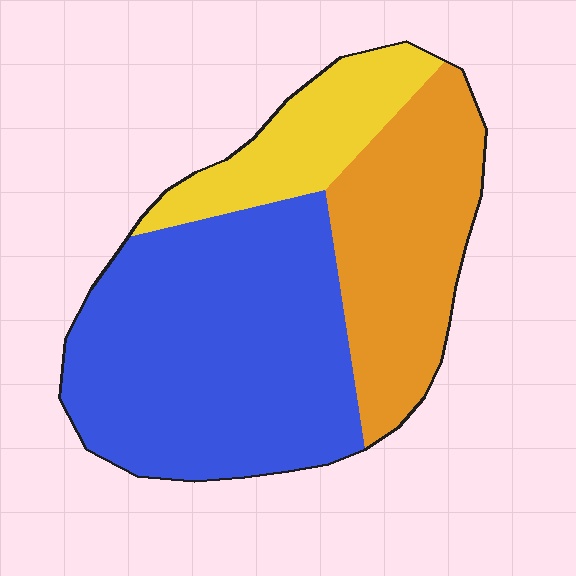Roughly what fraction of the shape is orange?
Orange takes up between a quarter and a half of the shape.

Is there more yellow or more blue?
Blue.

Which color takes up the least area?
Yellow, at roughly 15%.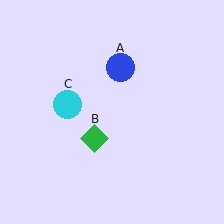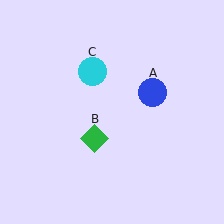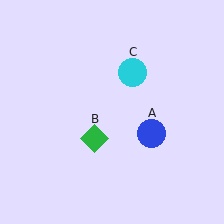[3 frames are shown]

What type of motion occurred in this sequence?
The blue circle (object A), cyan circle (object C) rotated clockwise around the center of the scene.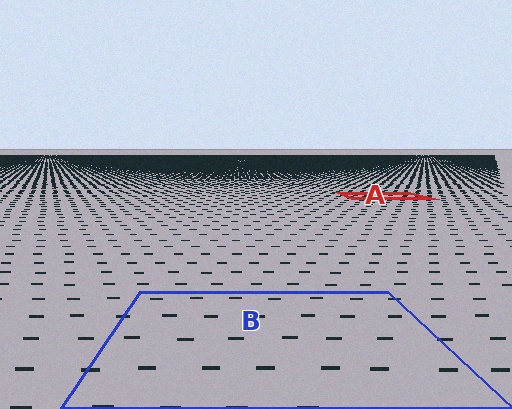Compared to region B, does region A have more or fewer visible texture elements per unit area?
Region A has more texture elements per unit area — they are packed more densely because it is farther away.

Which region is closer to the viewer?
Region B is closer. The texture elements there are larger and more spread out.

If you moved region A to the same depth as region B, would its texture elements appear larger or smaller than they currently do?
They would appear larger. At a closer depth, the same texture elements are projected at a bigger on-screen size.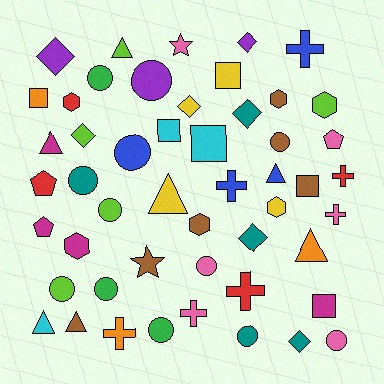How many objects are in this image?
There are 50 objects.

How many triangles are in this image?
There are 7 triangles.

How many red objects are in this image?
There are 4 red objects.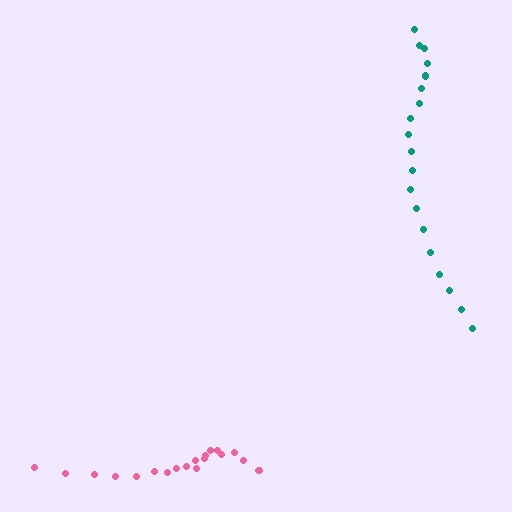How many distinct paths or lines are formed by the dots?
There are 2 distinct paths.